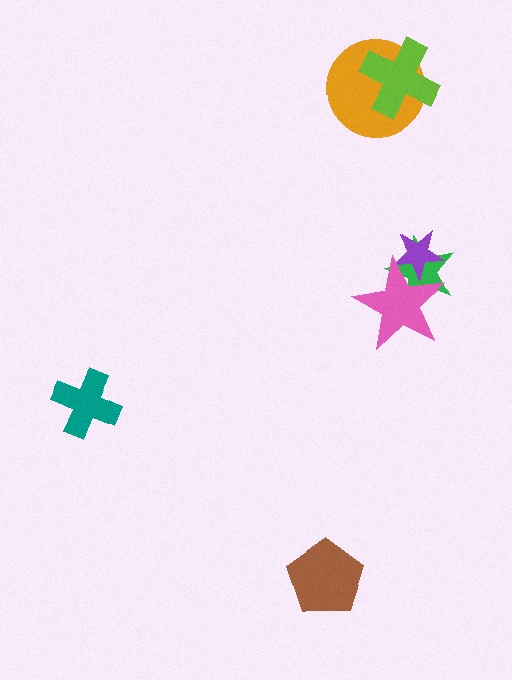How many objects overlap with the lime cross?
1 object overlaps with the lime cross.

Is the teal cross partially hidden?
No, no other shape covers it.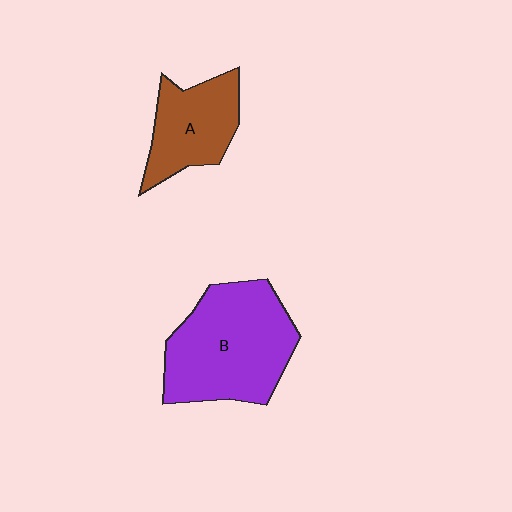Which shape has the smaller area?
Shape A (brown).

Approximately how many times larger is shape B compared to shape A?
Approximately 1.7 times.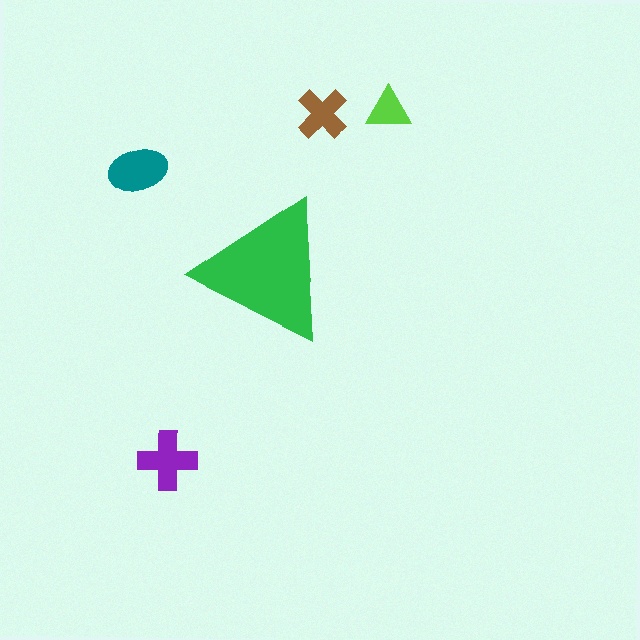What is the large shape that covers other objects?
A green triangle.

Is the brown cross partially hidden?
No, the brown cross is fully visible.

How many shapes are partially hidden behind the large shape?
0 shapes are partially hidden.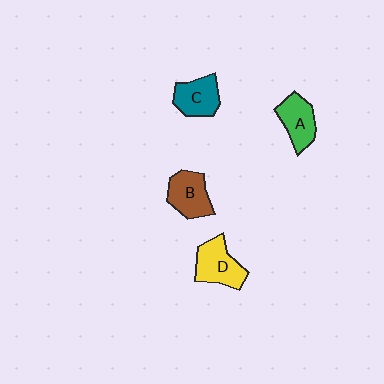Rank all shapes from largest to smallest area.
From largest to smallest: D (yellow), B (brown), C (teal), A (green).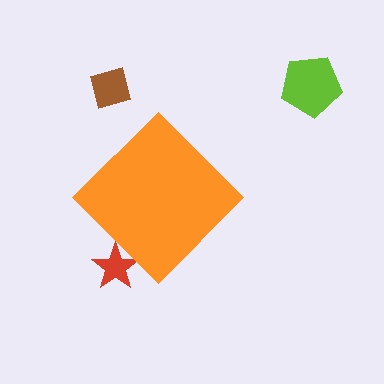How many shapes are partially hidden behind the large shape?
1 shape is partially hidden.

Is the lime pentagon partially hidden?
No, the lime pentagon is fully visible.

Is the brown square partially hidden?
No, the brown square is fully visible.